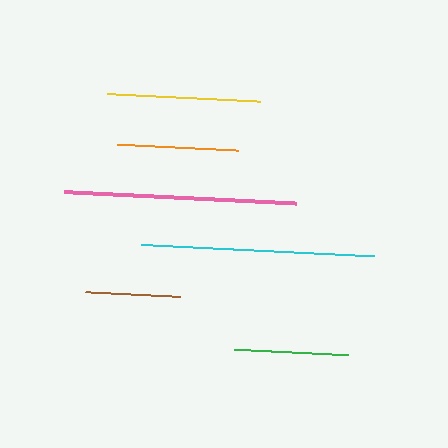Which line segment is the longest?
The cyan line is the longest at approximately 233 pixels.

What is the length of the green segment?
The green segment is approximately 115 pixels long.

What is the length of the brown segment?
The brown segment is approximately 94 pixels long.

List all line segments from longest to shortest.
From longest to shortest: cyan, pink, yellow, orange, green, brown.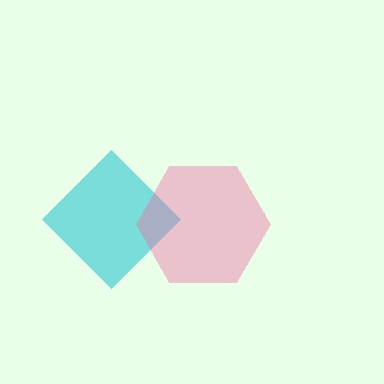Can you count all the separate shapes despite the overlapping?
Yes, there are 2 separate shapes.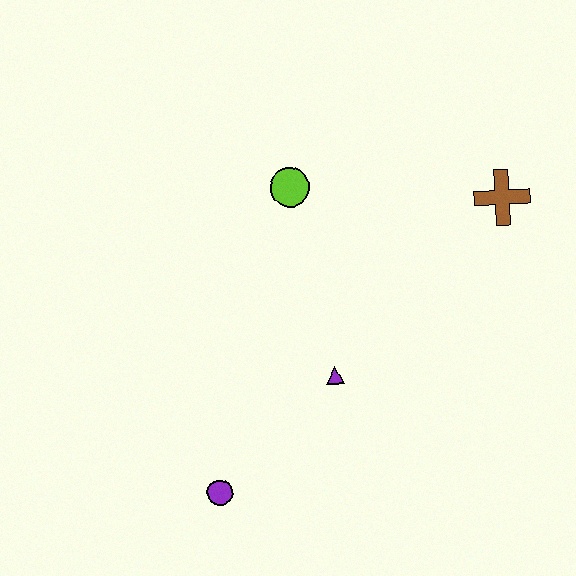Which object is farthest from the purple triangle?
The brown cross is farthest from the purple triangle.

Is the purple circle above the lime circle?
No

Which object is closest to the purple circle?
The purple triangle is closest to the purple circle.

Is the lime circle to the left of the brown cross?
Yes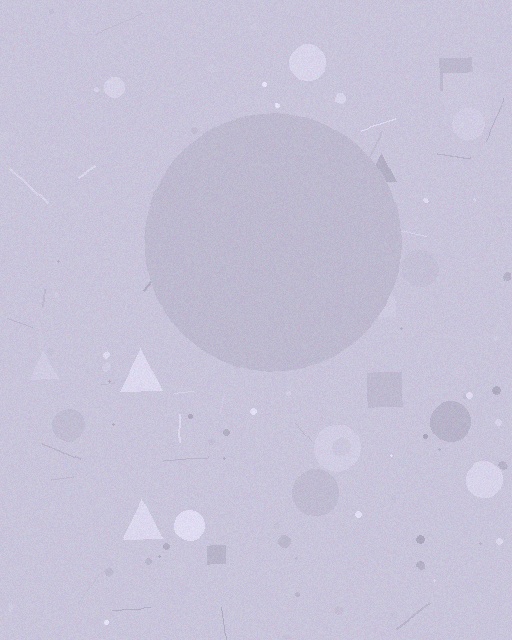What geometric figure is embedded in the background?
A circle is embedded in the background.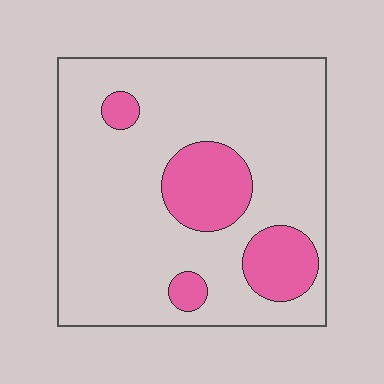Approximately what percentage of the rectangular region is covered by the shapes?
Approximately 20%.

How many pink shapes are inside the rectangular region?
4.